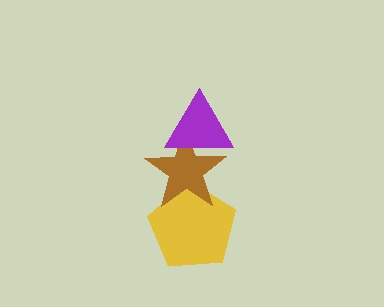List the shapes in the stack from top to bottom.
From top to bottom: the purple triangle, the brown star, the yellow pentagon.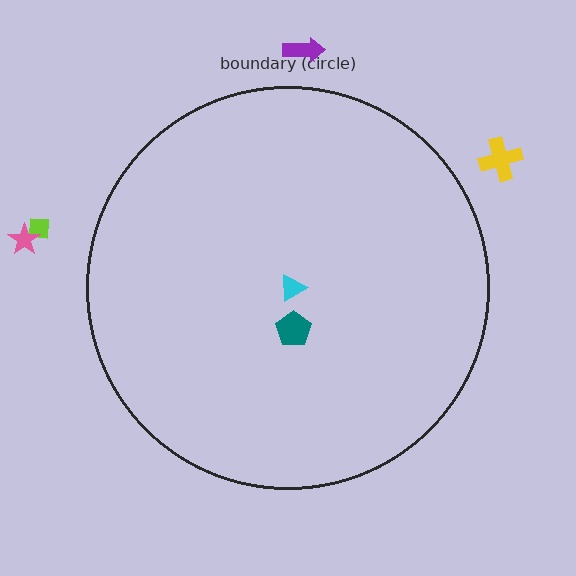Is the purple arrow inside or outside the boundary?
Outside.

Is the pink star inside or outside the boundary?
Outside.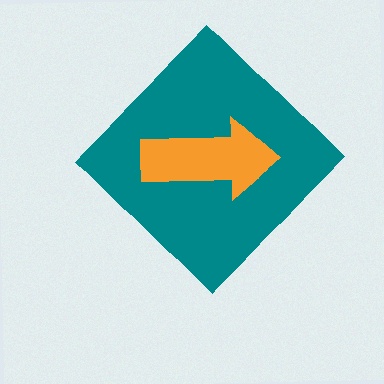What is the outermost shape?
The teal diamond.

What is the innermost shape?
The orange arrow.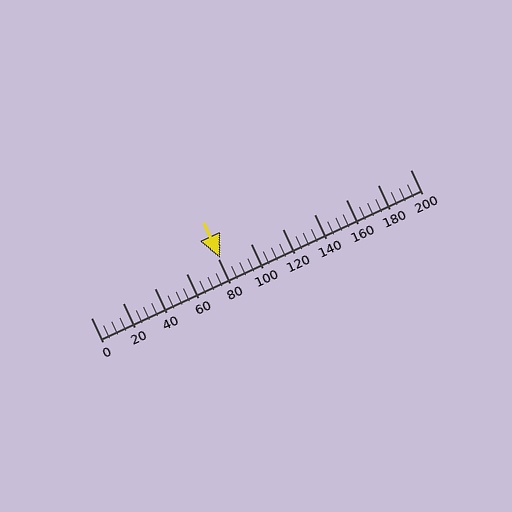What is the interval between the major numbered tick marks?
The major tick marks are spaced 20 units apart.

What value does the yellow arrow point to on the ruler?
The yellow arrow points to approximately 81.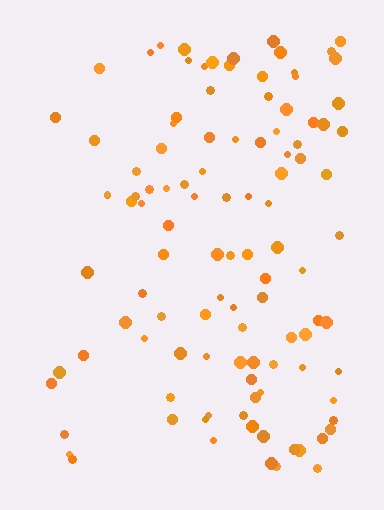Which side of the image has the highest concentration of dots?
The right.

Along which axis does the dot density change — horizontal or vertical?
Horizontal.